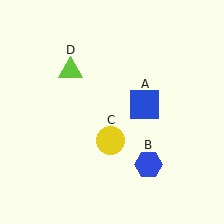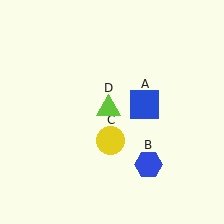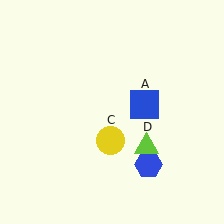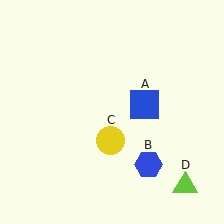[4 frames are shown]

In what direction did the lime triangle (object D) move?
The lime triangle (object D) moved down and to the right.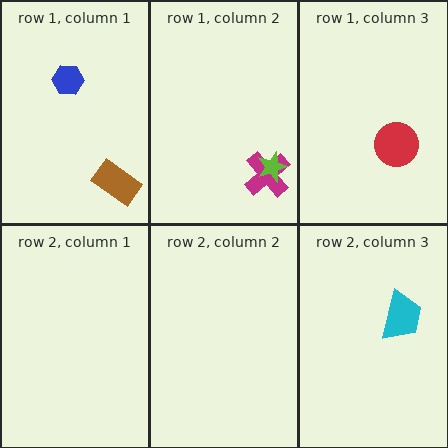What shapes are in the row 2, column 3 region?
The cyan trapezoid.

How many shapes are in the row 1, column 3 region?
1.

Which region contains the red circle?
The row 1, column 3 region.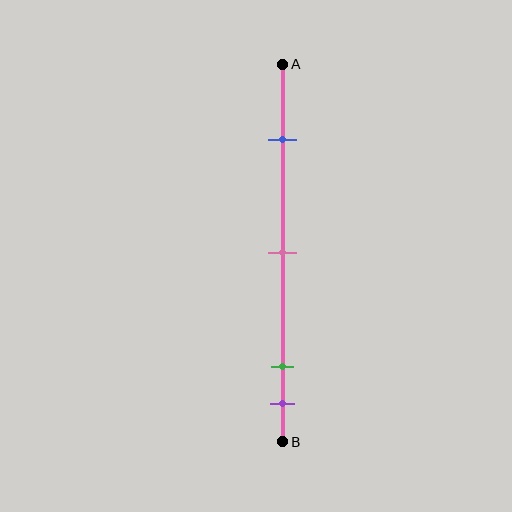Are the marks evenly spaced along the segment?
No, the marks are not evenly spaced.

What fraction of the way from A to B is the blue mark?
The blue mark is approximately 20% (0.2) of the way from A to B.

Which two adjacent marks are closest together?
The green and purple marks are the closest adjacent pair.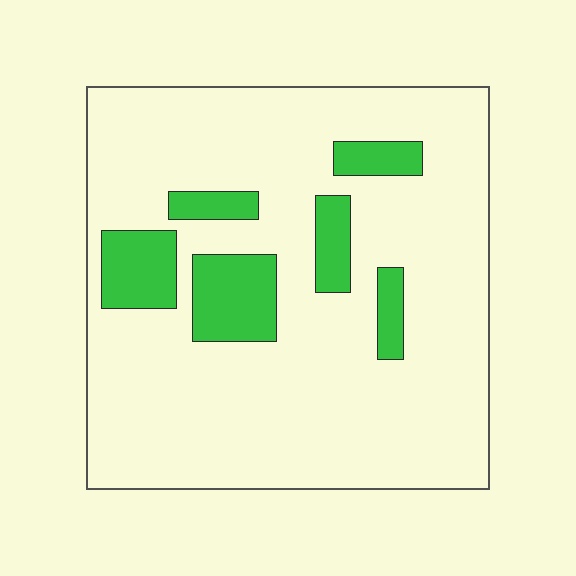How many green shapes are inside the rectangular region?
6.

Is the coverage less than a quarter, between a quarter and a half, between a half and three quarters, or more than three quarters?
Less than a quarter.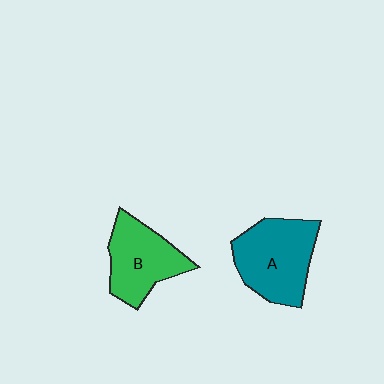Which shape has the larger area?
Shape A (teal).